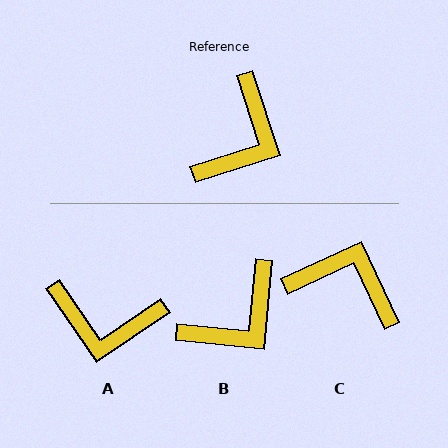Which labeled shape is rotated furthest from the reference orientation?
C, about 97 degrees away.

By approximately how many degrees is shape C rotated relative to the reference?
Approximately 97 degrees counter-clockwise.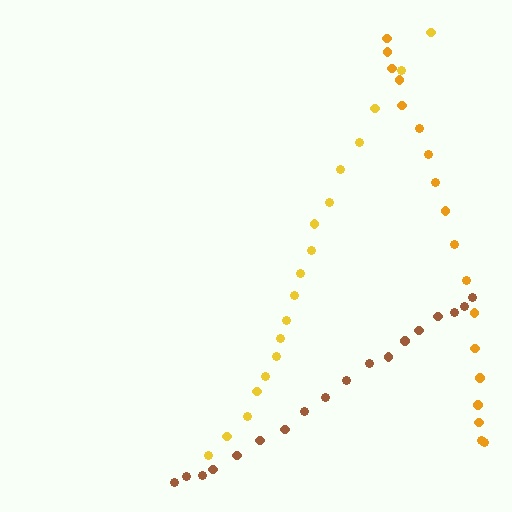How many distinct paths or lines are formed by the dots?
There are 3 distinct paths.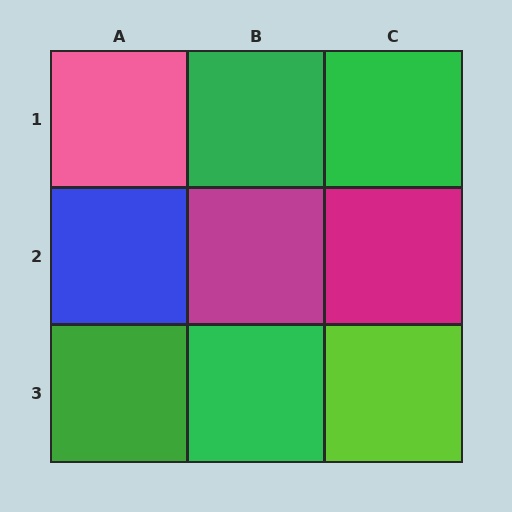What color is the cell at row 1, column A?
Pink.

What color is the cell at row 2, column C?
Magenta.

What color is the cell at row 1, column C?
Green.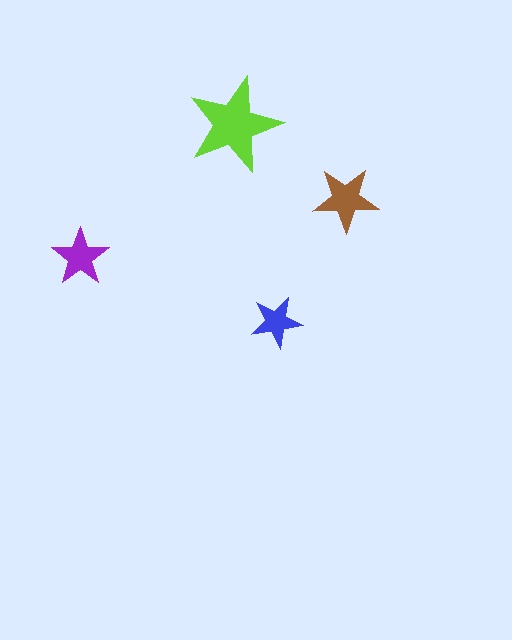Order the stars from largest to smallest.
the lime one, the brown one, the purple one, the blue one.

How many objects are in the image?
There are 4 objects in the image.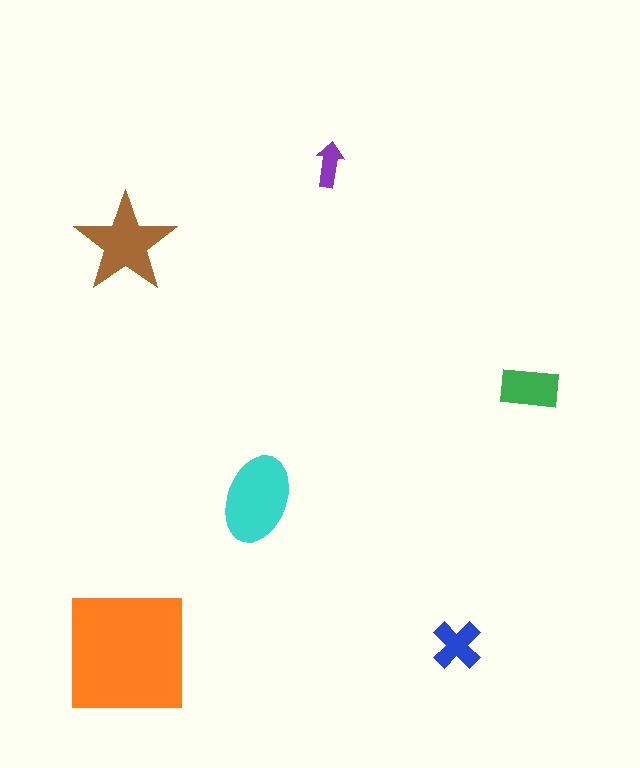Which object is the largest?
The orange square.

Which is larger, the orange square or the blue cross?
The orange square.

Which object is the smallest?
The purple arrow.